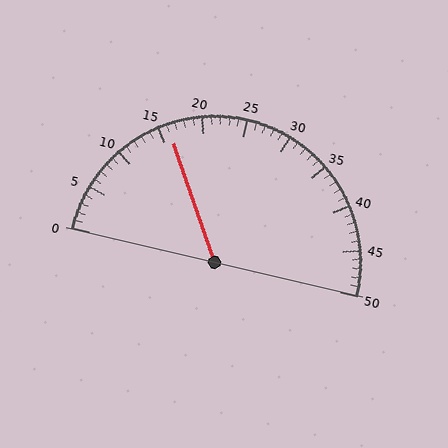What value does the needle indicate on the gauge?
The needle indicates approximately 16.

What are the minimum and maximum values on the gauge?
The gauge ranges from 0 to 50.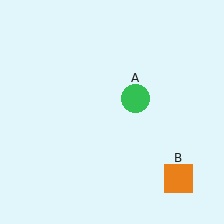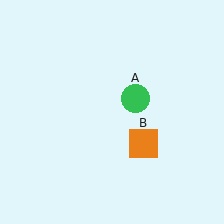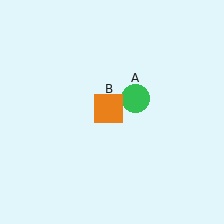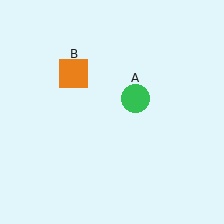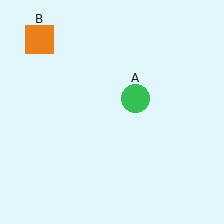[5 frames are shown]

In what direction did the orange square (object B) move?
The orange square (object B) moved up and to the left.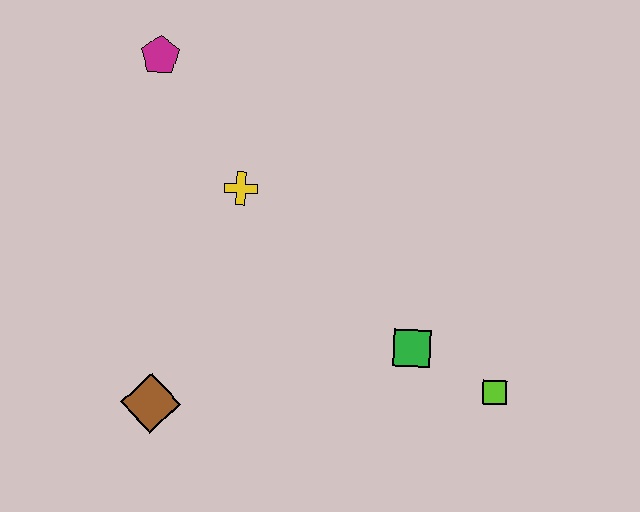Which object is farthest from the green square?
The magenta pentagon is farthest from the green square.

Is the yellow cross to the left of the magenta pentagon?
No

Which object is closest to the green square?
The lime square is closest to the green square.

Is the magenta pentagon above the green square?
Yes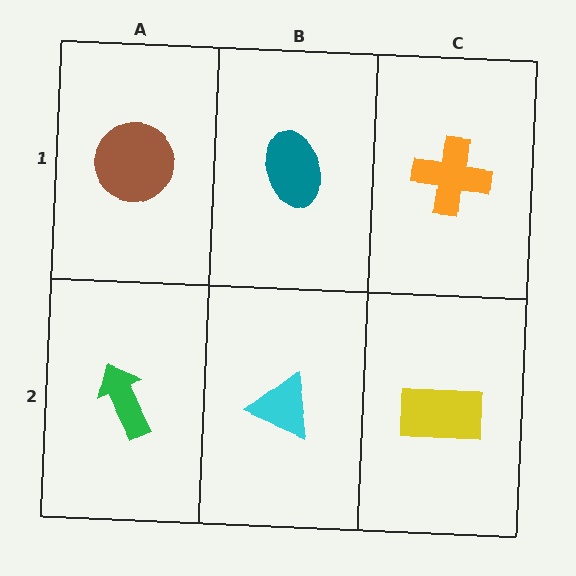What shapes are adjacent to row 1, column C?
A yellow rectangle (row 2, column C), a teal ellipse (row 1, column B).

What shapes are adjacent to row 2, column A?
A brown circle (row 1, column A), a cyan triangle (row 2, column B).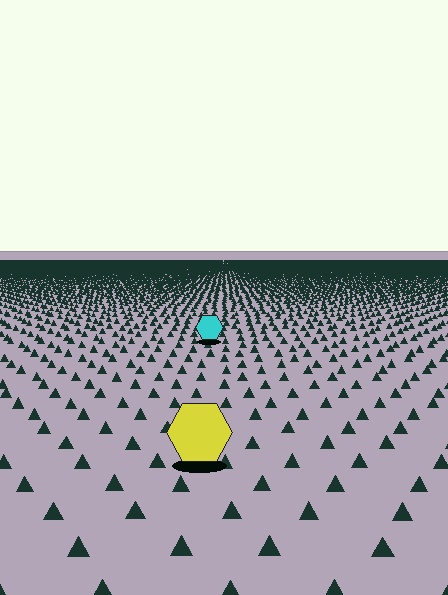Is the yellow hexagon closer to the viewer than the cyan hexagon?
Yes. The yellow hexagon is closer — you can tell from the texture gradient: the ground texture is coarser near it.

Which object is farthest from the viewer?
The cyan hexagon is farthest from the viewer. It appears smaller and the ground texture around it is denser.